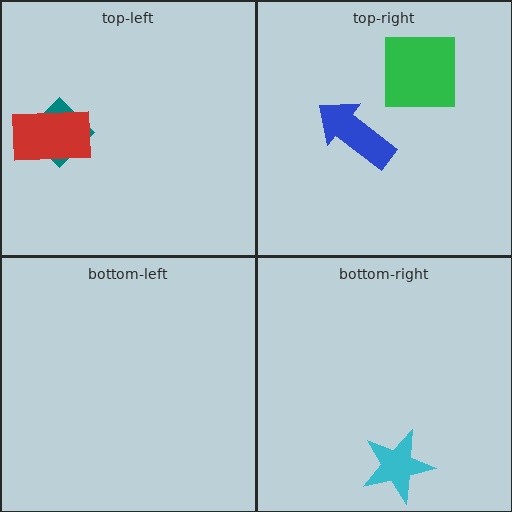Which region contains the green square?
The top-right region.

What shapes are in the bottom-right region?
The cyan star.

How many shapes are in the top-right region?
2.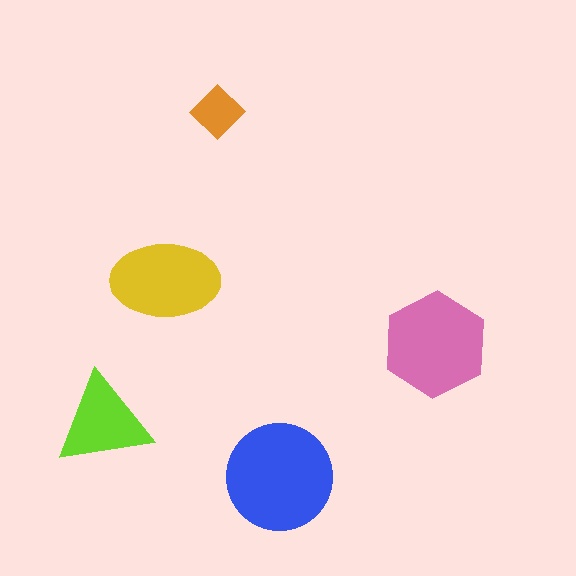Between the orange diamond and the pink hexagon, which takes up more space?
The pink hexagon.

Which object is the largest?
The blue circle.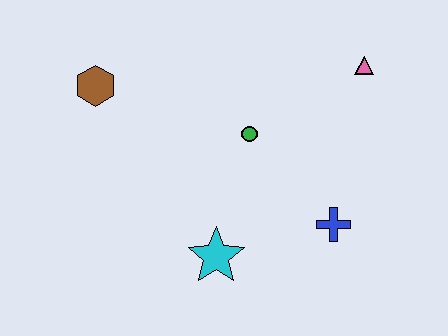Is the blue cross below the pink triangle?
Yes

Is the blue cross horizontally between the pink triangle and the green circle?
Yes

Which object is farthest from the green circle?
The brown hexagon is farthest from the green circle.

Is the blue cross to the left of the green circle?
No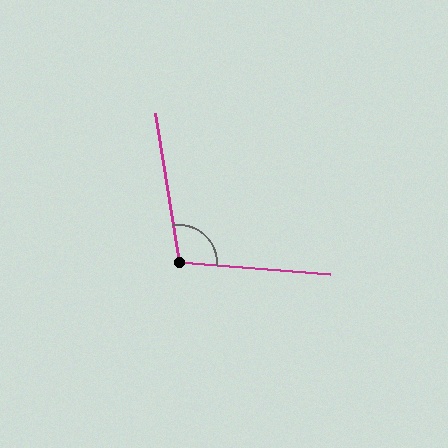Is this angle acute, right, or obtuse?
It is obtuse.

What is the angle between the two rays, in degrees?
Approximately 104 degrees.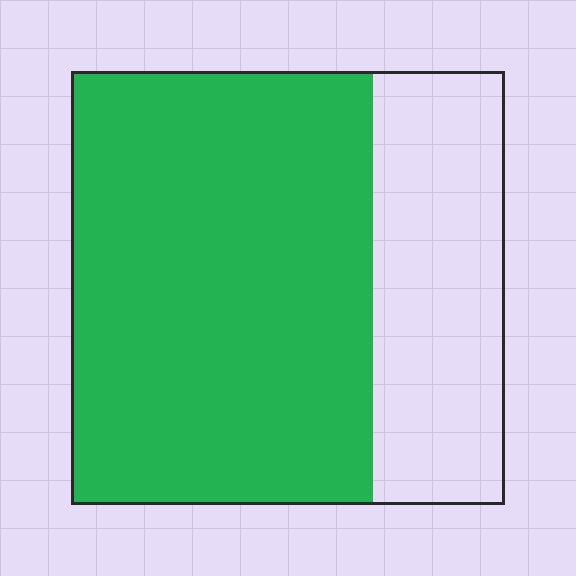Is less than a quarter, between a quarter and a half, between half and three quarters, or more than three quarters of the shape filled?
Between half and three quarters.